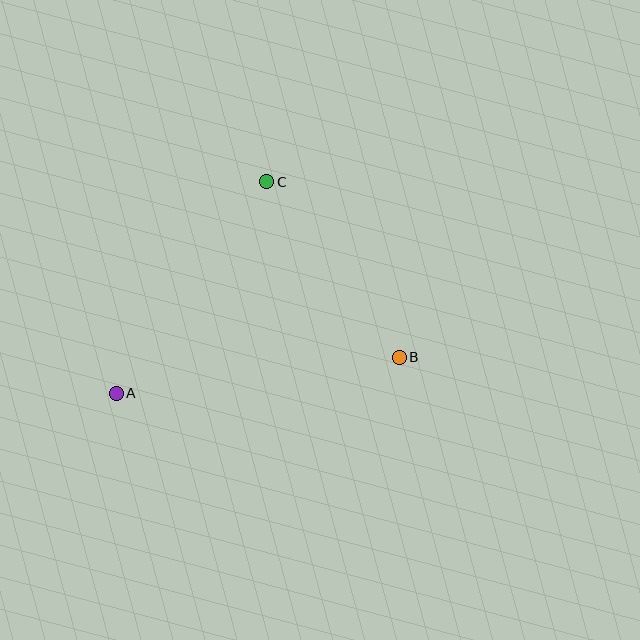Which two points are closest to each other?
Points B and C are closest to each other.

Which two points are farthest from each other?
Points A and B are farthest from each other.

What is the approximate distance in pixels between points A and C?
The distance between A and C is approximately 260 pixels.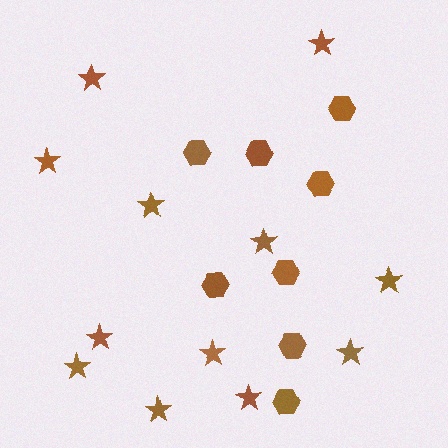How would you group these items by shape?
There are 2 groups: one group of stars (12) and one group of hexagons (8).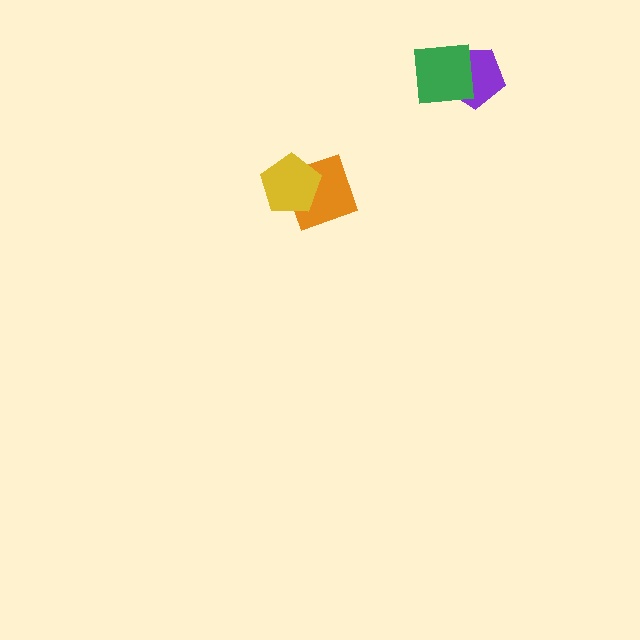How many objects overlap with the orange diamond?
1 object overlaps with the orange diamond.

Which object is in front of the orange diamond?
The yellow pentagon is in front of the orange diamond.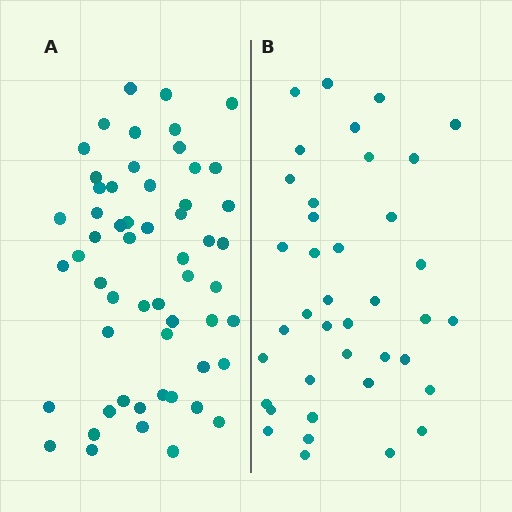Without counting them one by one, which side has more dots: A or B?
Region A (the left region) has more dots.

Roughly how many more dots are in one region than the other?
Region A has approximately 15 more dots than region B.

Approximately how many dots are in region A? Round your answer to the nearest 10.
About 60 dots. (The exact count is 56, which rounds to 60.)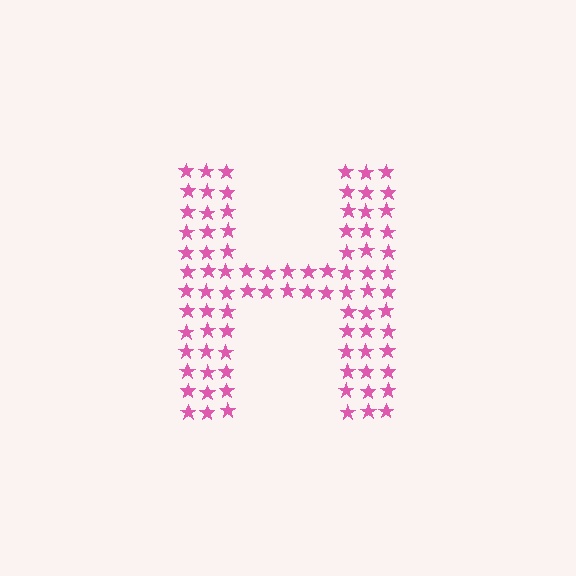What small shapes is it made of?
It is made of small stars.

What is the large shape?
The large shape is the letter H.